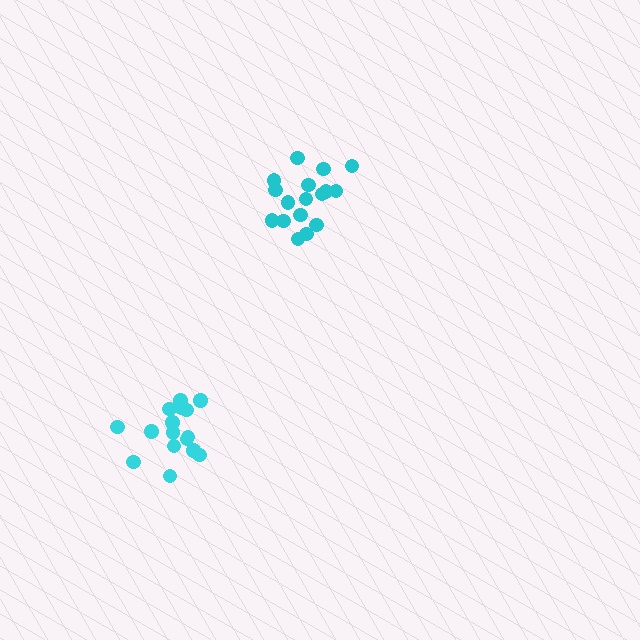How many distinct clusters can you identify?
There are 2 distinct clusters.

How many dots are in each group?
Group 1: 17 dots, Group 2: 16 dots (33 total).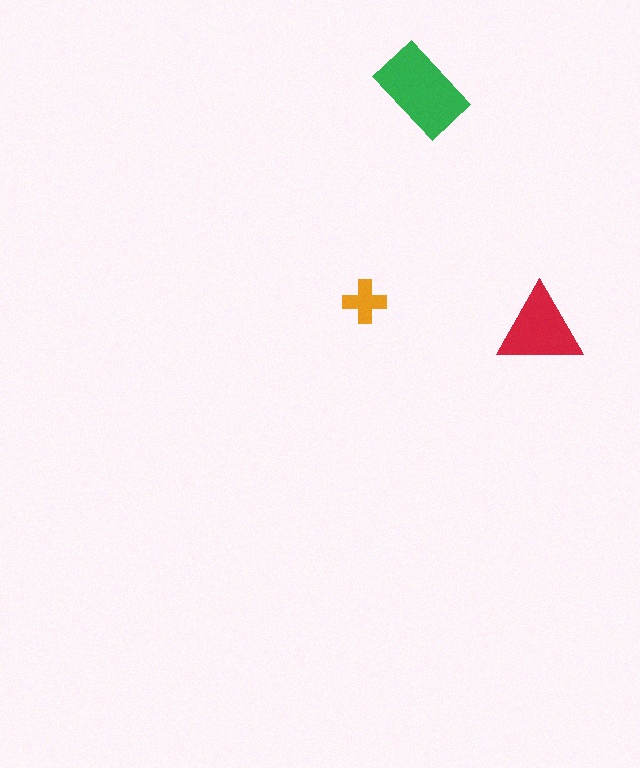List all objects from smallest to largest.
The orange cross, the red triangle, the green rectangle.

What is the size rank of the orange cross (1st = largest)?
3rd.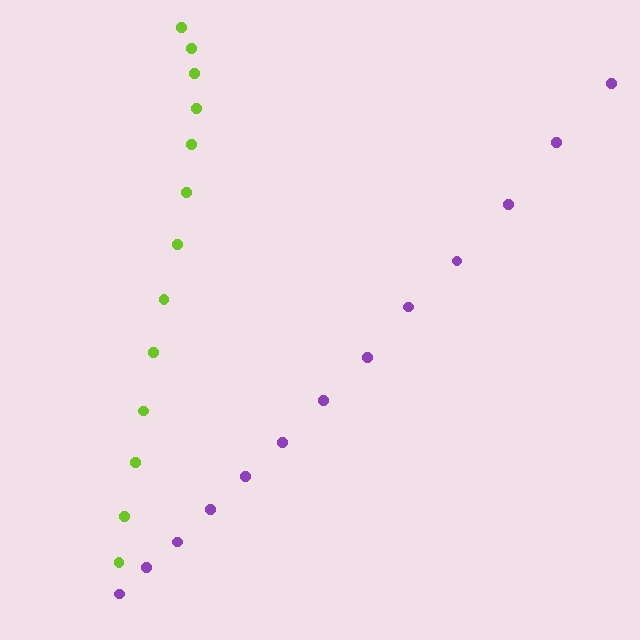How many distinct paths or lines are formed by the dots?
There are 2 distinct paths.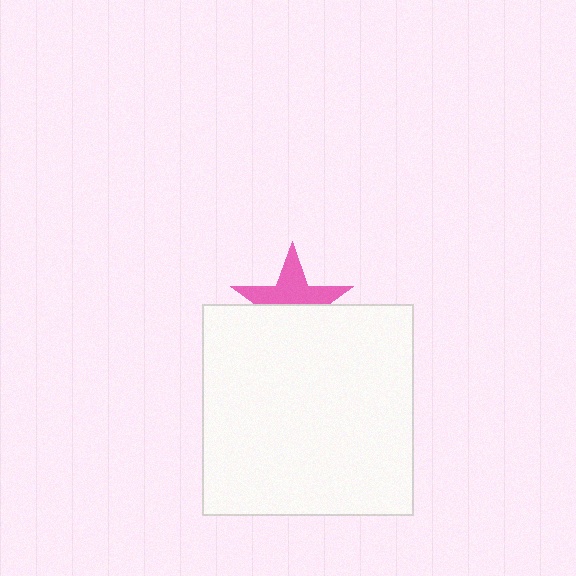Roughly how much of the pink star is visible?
About half of it is visible (roughly 51%).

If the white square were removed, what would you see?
You would see the complete pink star.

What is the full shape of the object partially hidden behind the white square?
The partially hidden object is a pink star.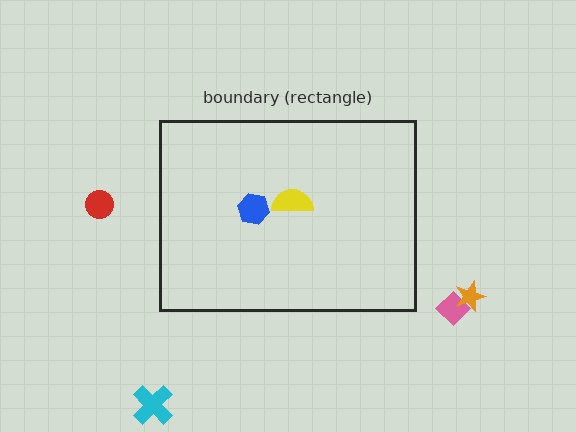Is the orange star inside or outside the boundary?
Outside.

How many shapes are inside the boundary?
2 inside, 4 outside.